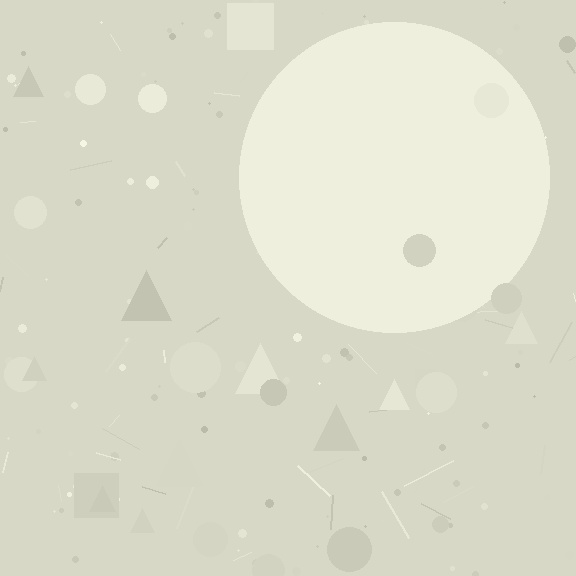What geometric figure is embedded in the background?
A circle is embedded in the background.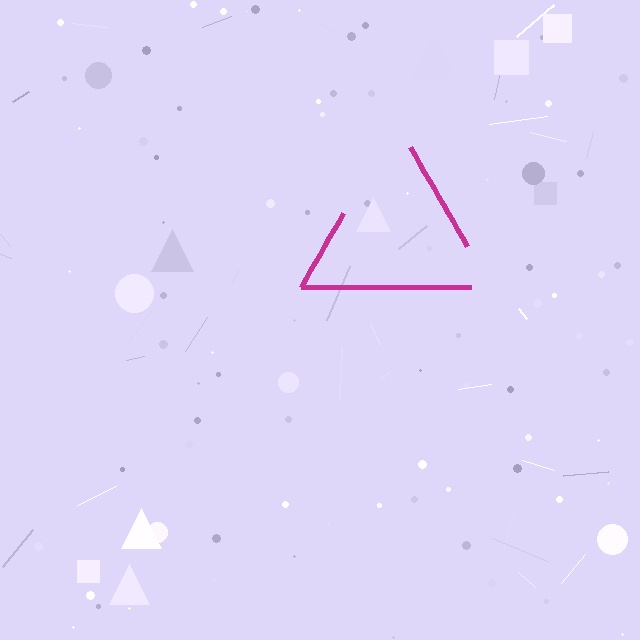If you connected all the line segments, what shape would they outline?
They would outline a triangle.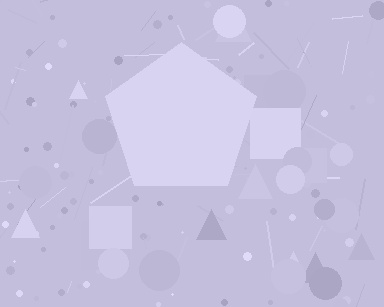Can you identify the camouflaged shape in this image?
The camouflaged shape is a pentagon.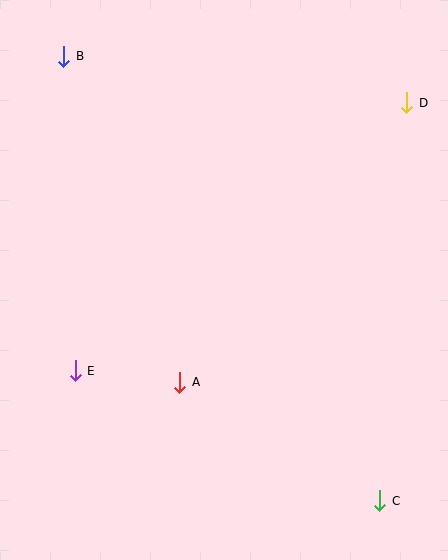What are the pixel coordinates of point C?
Point C is at (380, 501).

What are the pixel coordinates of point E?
Point E is at (75, 371).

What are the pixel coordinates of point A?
Point A is at (180, 382).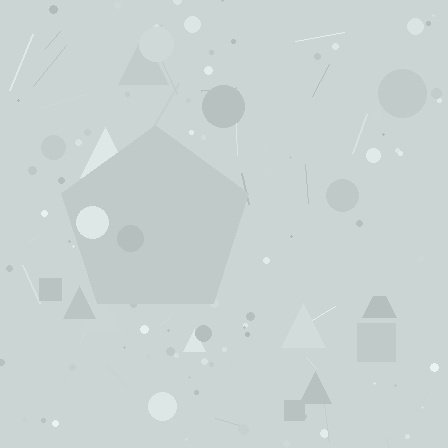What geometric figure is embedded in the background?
A pentagon is embedded in the background.